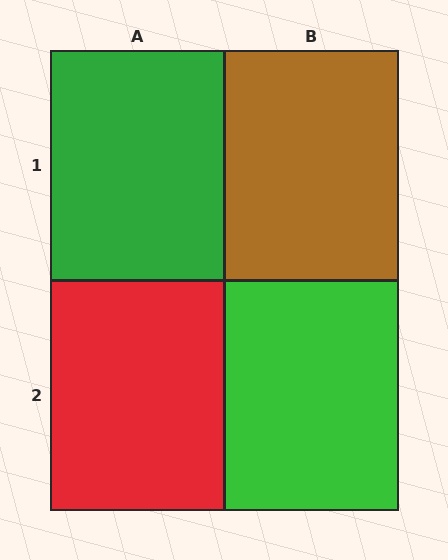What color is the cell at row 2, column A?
Red.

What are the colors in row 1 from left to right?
Green, brown.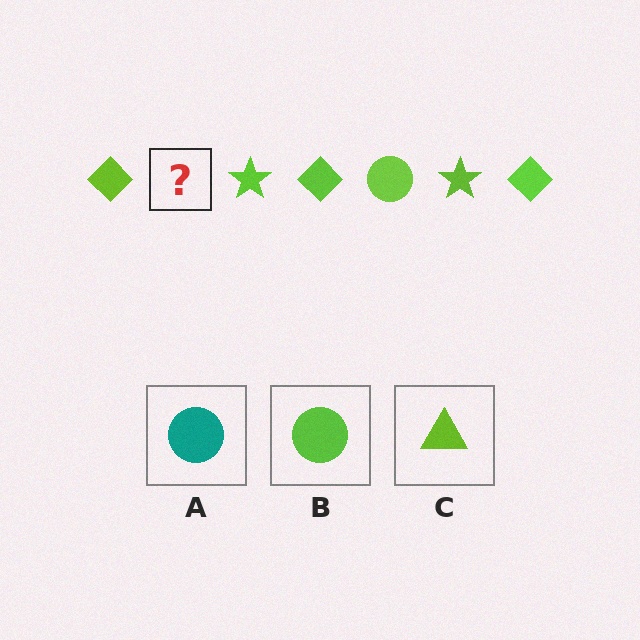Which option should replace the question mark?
Option B.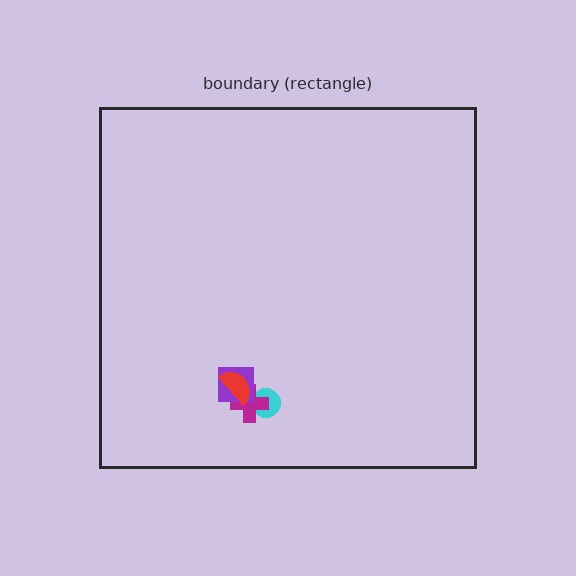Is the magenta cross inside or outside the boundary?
Inside.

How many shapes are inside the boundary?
4 inside, 0 outside.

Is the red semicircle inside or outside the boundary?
Inside.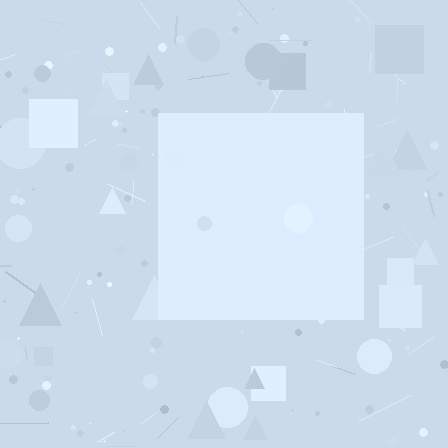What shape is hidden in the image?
A square is hidden in the image.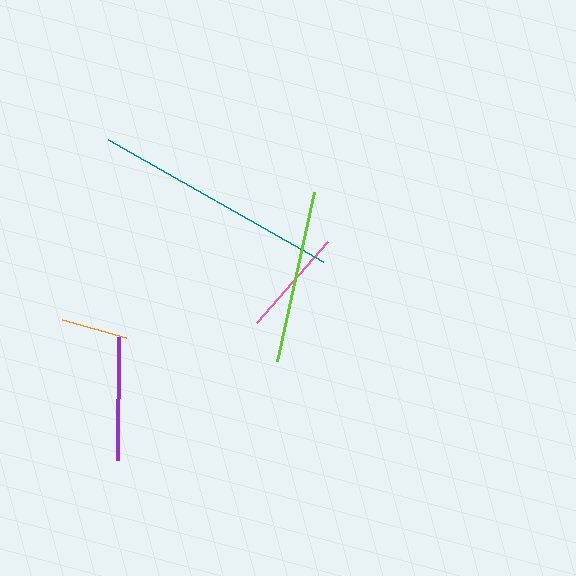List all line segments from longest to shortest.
From longest to shortest: teal, lime, purple, pink, orange.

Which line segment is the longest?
The teal line is the longest at approximately 247 pixels.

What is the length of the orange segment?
The orange segment is approximately 66 pixels long.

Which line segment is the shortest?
The orange line is the shortest at approximately 66 pixels.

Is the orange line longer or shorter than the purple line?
The purple line is longer than the orange line.